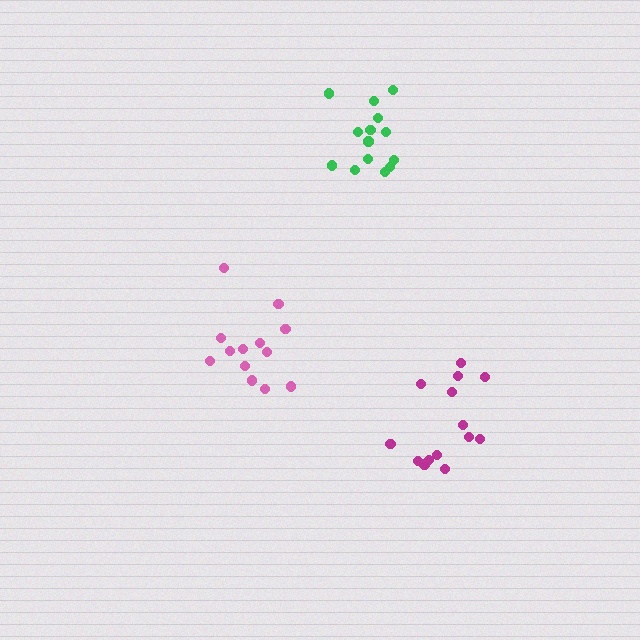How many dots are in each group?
Group 1: 13 dots, Group 2: 14 dots, Group 3: 14 dots (41 total).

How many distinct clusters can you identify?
There are 3 distinct clusters.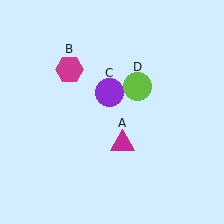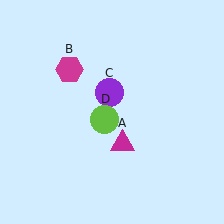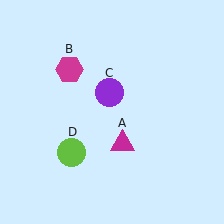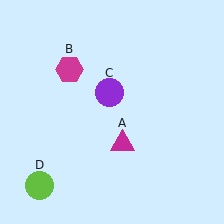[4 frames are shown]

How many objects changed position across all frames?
1 object changed position: lime circle (object D).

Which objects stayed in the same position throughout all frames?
Magenta triangle (object A) and magenta hexagon (object B) and purple circle (object C) remained stationary.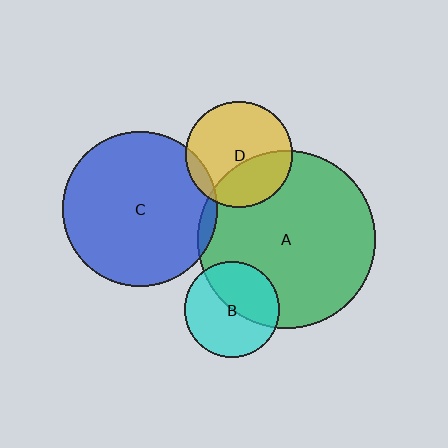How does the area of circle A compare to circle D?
Approximately 2.8 times.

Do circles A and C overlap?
Yes.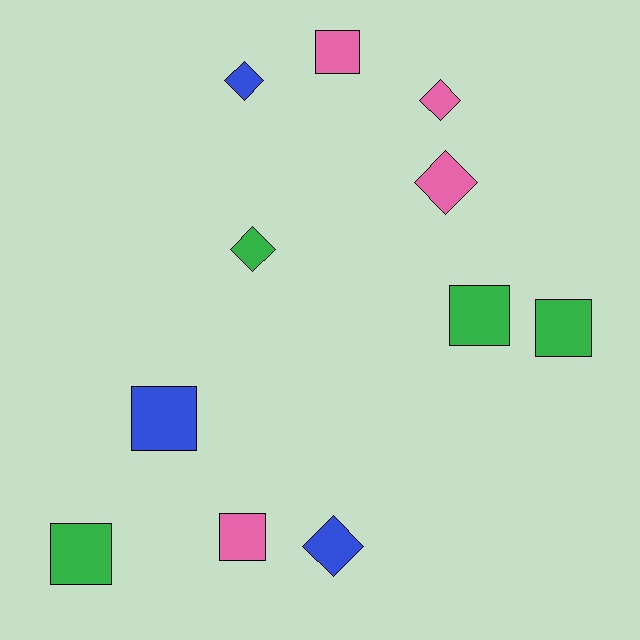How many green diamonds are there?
There is 1 green diamond.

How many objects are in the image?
There are 11 objects.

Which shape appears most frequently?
Square, with 6 objects.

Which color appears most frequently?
Green, with 4 objects.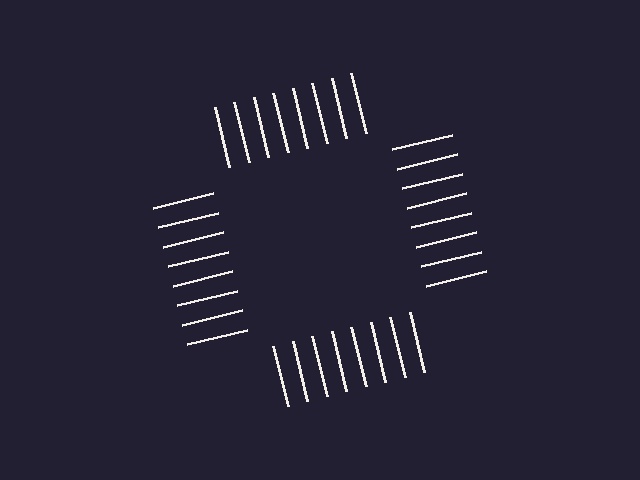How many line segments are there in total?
32 — 8 along each of the 4 edges.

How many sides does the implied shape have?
4 sides — the line-ends trace a square.